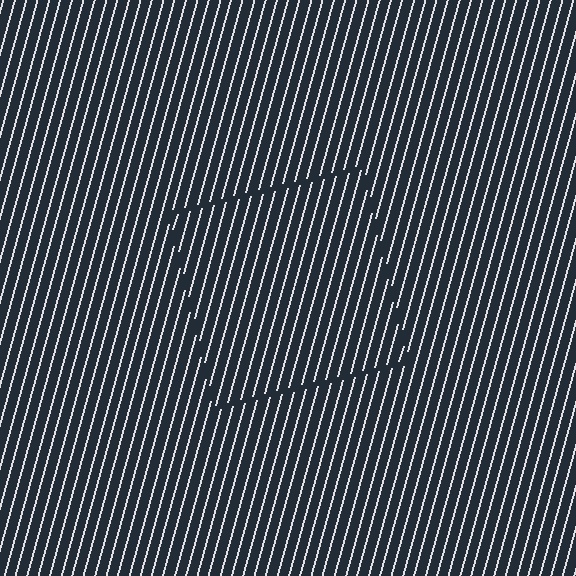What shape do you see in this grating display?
An illusory square. The interior of the shape contains the same grating, shifted by half a period — the contour is defined by the phase discontinuity where line-ends from the inner and outer gratings abut.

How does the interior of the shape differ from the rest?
The interior of the shape contains the same grating, shifted by half a period — the contour is defined by the phase discontinuity where line-ends from the inner and outer gratings abut.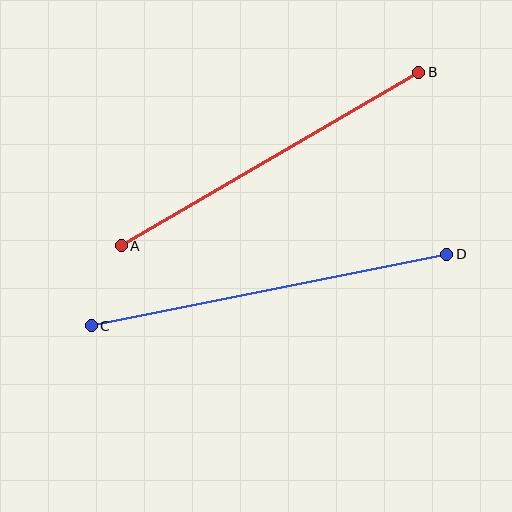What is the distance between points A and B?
The distance is approximately 344 pixels.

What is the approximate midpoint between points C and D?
The midpoint is at approximately (269, 290) pixels.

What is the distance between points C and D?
The distance is approximately 363 pixels.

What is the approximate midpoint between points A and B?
The midpoint is at approximately (270, 159) pixels.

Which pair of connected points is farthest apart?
Points C and D are farthest apart.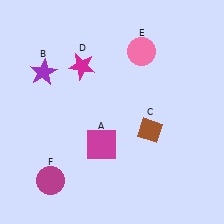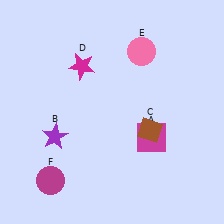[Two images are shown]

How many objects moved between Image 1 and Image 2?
2 objects moved between the two images.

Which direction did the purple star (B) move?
The purple star (B) moved down.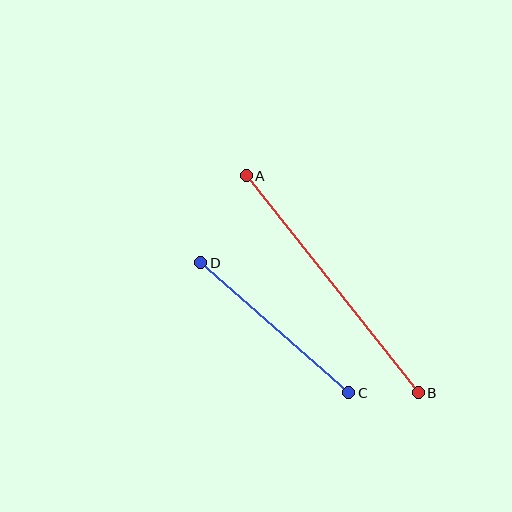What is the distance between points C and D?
The distance is approximately 197 pixels.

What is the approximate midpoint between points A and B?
The midpoint is at approximately (332, 284) pixels.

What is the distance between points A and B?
The distance is approximately 277 pixels.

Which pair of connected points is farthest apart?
Points A and B are farthest apart.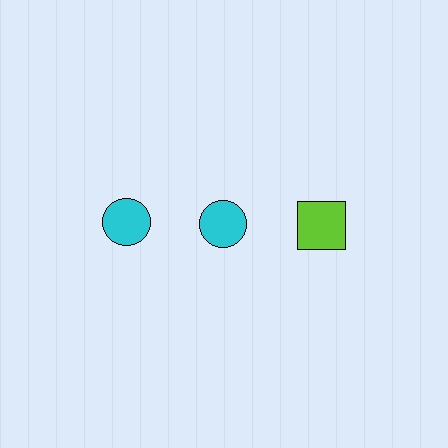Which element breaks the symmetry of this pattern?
The lime square in the top row, center column breaks the symmetry. All other shapes are cyan circles.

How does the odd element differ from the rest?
It differs in both color (lime instead of cyan) and shape (square instead of circle).